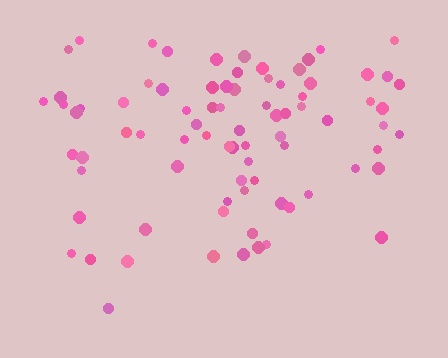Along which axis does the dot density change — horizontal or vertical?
Vertical.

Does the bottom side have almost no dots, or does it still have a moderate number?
Still a moderate number, just noticeably fewer than the top.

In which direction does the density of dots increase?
From bottom to top, with the top side densest.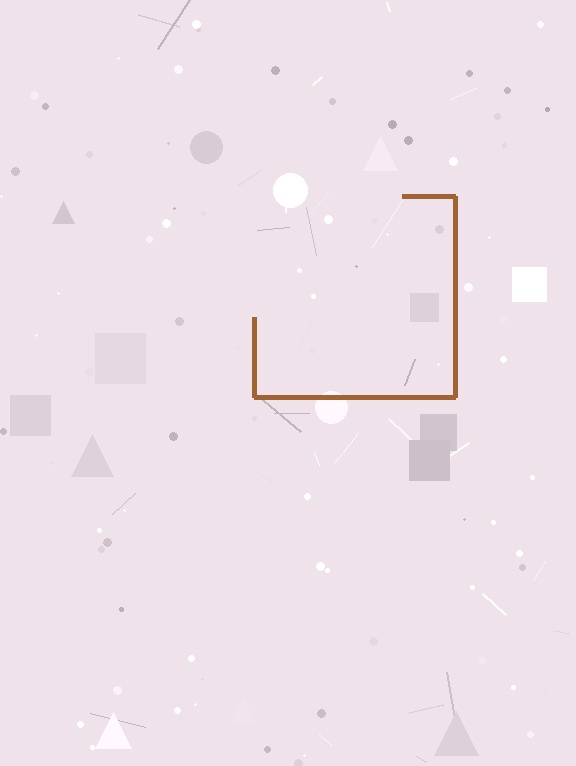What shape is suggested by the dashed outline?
The dashed outline suggests a square.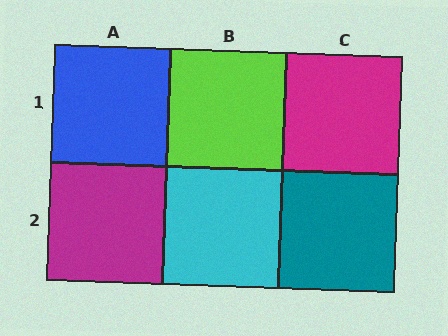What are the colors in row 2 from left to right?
Magenta, cyan, teal.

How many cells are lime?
1 cell is lime.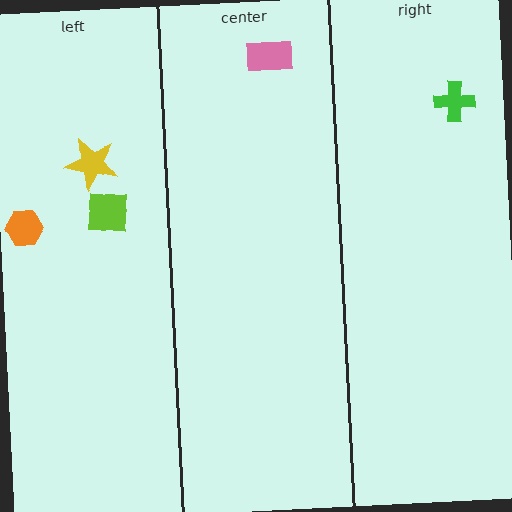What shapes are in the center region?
The pink rectangle.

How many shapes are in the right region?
1.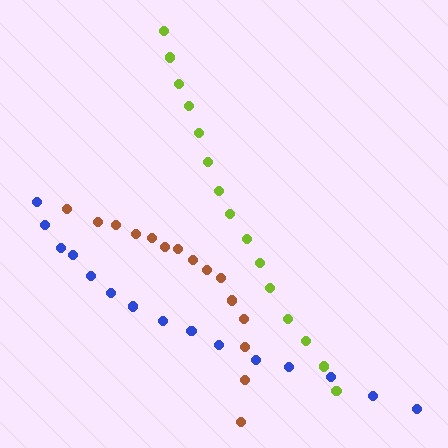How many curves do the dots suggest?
There are 3 distinct paths.